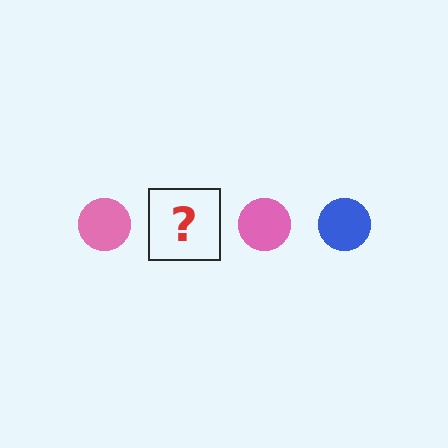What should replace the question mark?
The question mark should be replaced with a blue circle.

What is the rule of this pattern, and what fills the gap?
The rule is that the pattern cycles through pink, blue circles. The gap should be filled with a blue circle.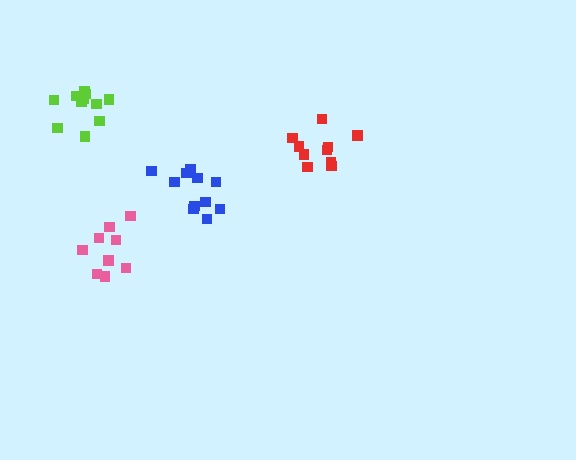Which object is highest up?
The lime cluster is topmost.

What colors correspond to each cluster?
The clusters are colored: lime, pink, blue, red.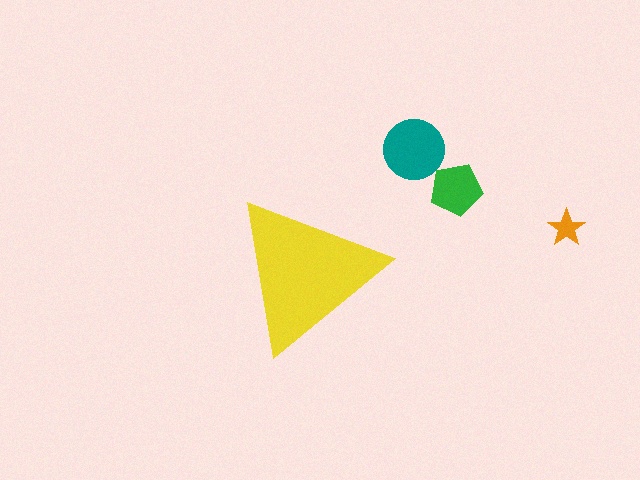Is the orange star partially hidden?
No, the orange star is fully visible.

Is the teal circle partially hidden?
No, the teal circle is fully visible.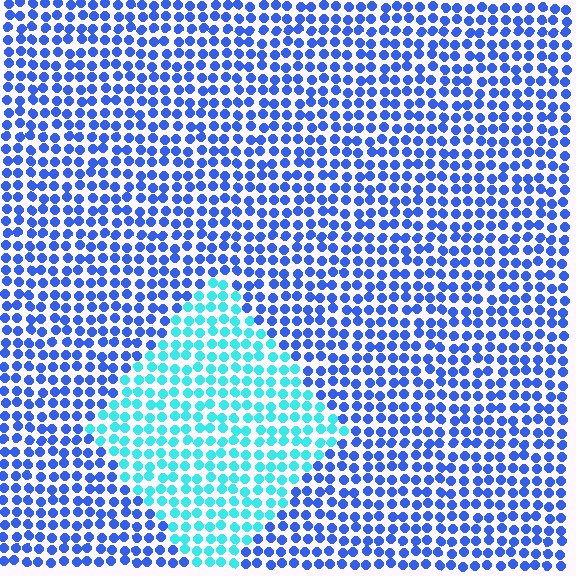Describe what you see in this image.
The image is filled with small blue elements in a uniform arrangement. A diamond-shaped region is visible where the elements are tinted to a slightly different hue, forming a subtle color boundary.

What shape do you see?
I see a diamond.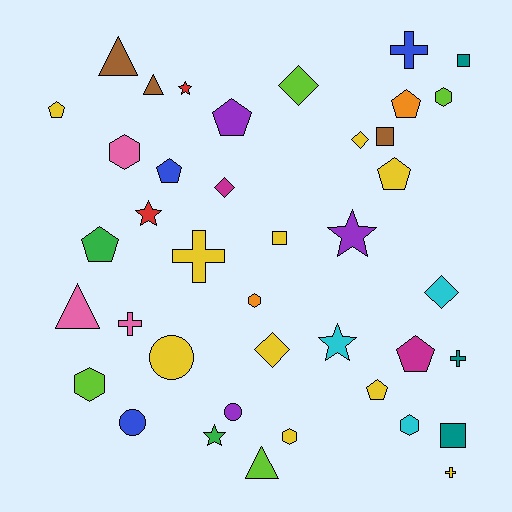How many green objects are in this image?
There are 2 green objects.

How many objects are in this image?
There are 40 objects.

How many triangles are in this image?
There are 4 triangles.